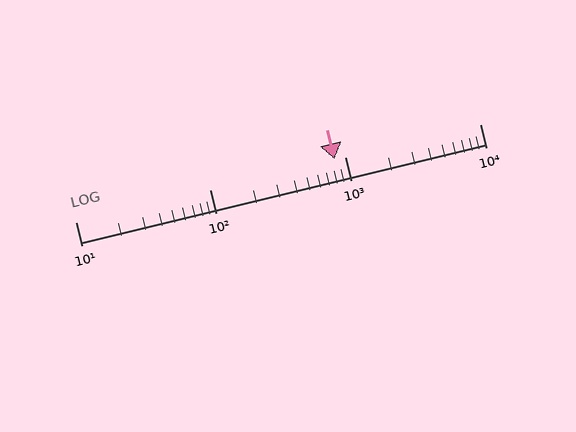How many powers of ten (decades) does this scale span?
The scale spans 3 decades, from 10 to 10000.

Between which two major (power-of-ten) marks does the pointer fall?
The pointer is between 100 and 1000.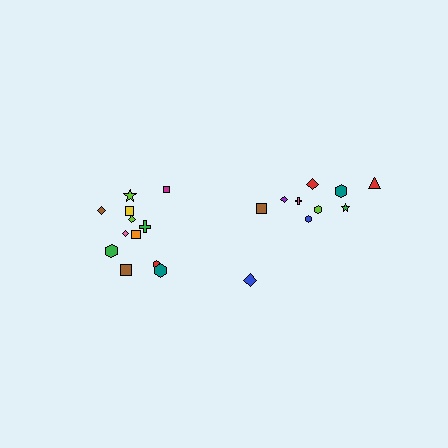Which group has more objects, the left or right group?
The left group.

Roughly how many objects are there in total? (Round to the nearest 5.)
Roughly 20 objects in total.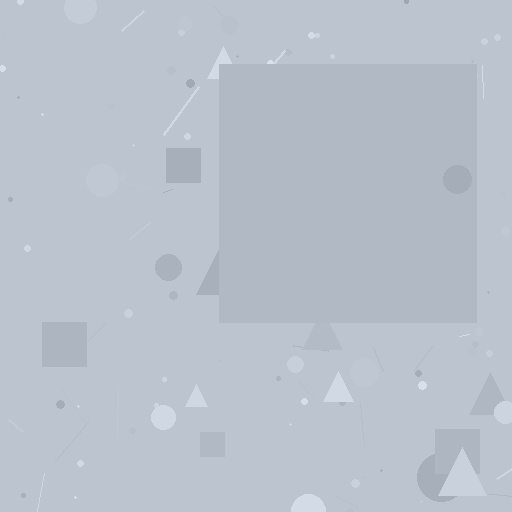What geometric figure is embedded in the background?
A square is embedded in the background.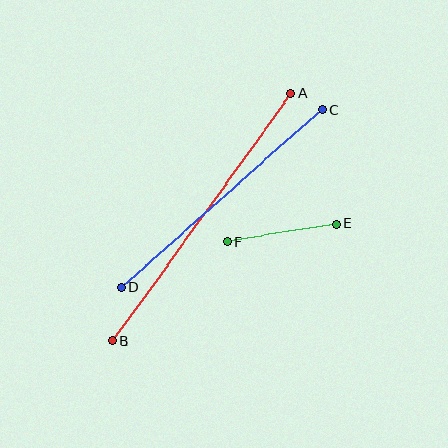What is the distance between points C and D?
The distance is approximately 269 pixels.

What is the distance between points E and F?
The distance is approximately 110 pixels.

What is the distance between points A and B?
The distance is approximately 305 pixels.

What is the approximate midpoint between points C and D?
The midpoint is at approximately (221, 199) pixels.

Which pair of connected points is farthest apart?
Points A and B are farthest apart.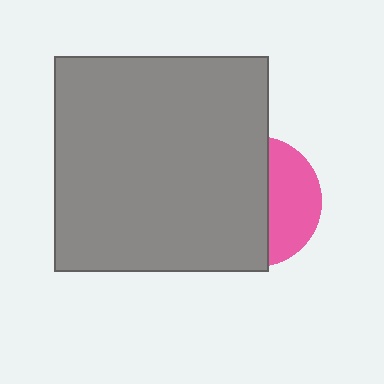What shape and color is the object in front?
The object in front is a gray square.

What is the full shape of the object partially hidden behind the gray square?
The partially hidden object is a pink circle.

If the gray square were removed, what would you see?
You would see the complete pink circle.